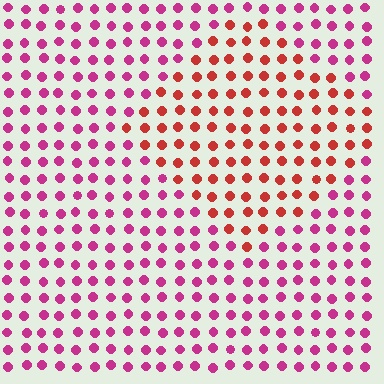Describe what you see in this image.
The image is filled with small magenta elements in a uniform arrangement. A diamond-shaped region is visible where the elements are tinted to a slightly different hue, forming a subtle color boundary.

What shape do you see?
I see a diamond.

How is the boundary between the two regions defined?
The boundary is defined purely by a slight shift in hue (about 39 degrees). Spacing, size, and orientation are identical on both sides.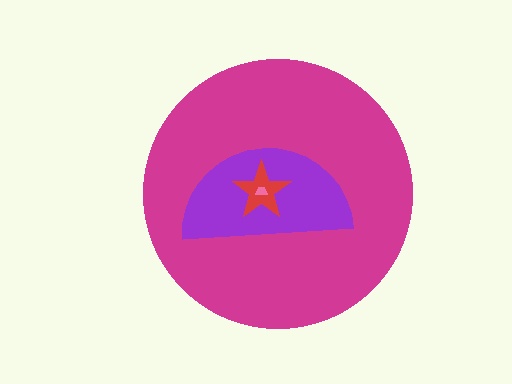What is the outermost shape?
The magenta circle.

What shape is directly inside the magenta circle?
The purple semicircle.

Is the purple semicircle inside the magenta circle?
Yes.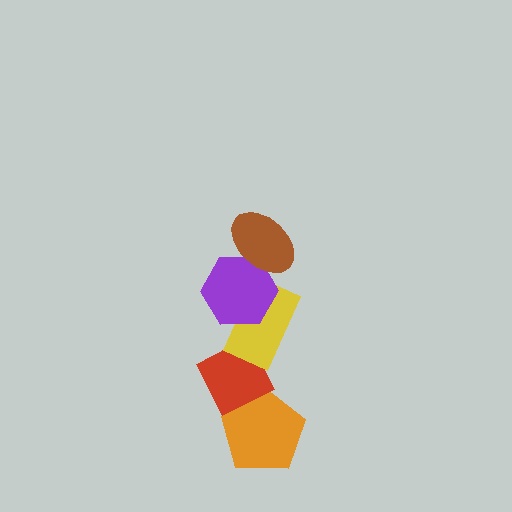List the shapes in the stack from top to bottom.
From top to bottom: the brown ellipse, the purple hexagon, the yellow rectangle, the red diamond, the orange pentagon.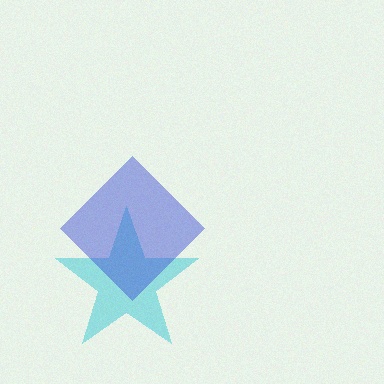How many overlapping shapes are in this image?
There are 2 overlapping shapes in the image.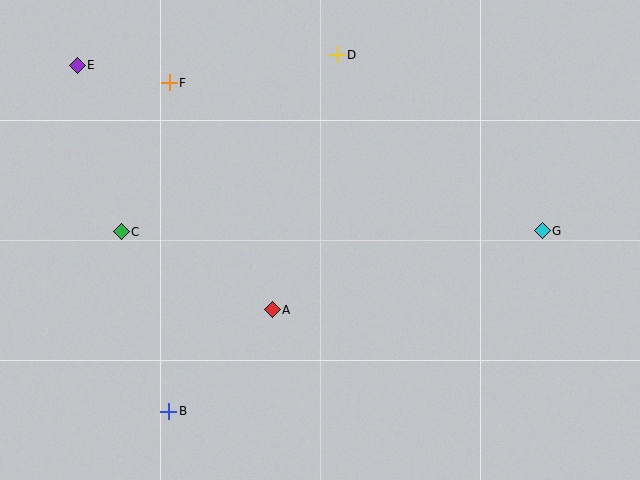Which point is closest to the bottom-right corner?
Point G is closest to the bottom-right corner.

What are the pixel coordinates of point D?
Point D is at (337, 55).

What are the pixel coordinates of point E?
Point E is at (77, 65).